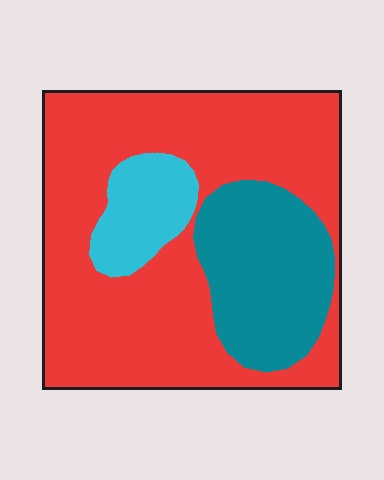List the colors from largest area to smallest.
From largest to smallest: red, teal, cyan.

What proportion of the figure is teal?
Teal covers 23% of the figure.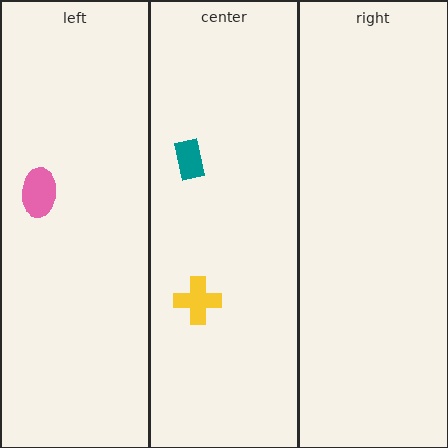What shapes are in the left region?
The pink ellipse.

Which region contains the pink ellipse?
The left region.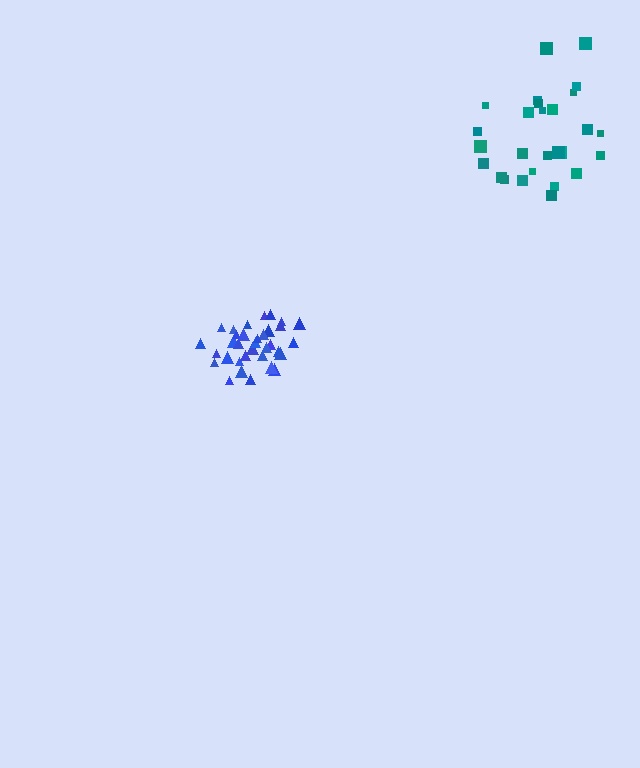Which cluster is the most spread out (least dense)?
Teal.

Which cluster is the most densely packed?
Blue.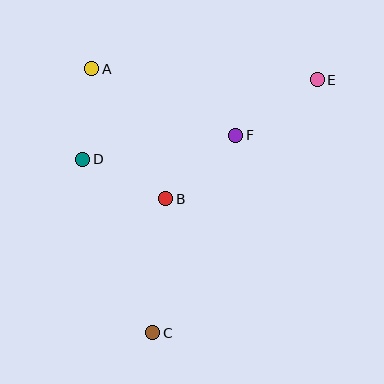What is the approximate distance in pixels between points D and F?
The distance between D and F is approximately 155 pixels.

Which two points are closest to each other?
Points A and D are closest to each other.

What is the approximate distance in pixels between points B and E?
The distance between B and E is approximately 193 pixels.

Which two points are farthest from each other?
Points C and E are farthest from each other.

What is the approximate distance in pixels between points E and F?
The distance between E and F is approximately 99 pixels.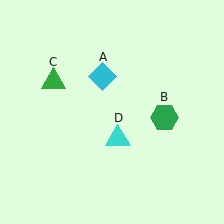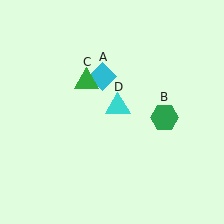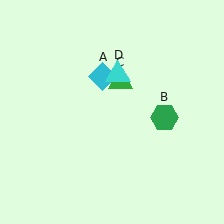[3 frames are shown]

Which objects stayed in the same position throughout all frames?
Cyan diamond (object A) and green hexagon (object B) remained stationary.